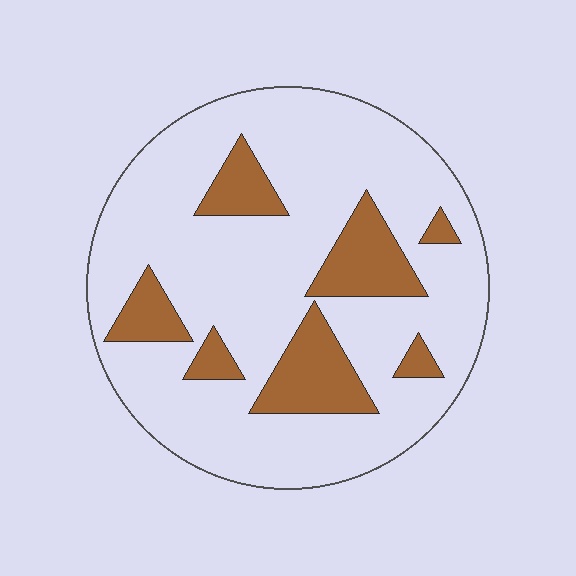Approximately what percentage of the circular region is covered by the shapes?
Approximately 20%.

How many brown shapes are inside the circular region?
7.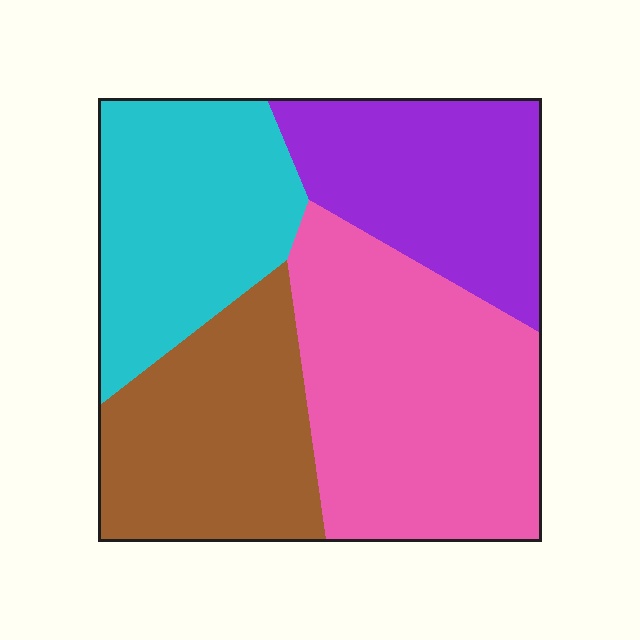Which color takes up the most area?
Pink, at roughly 35%.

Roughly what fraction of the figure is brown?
Brown covers about 25% of the figure.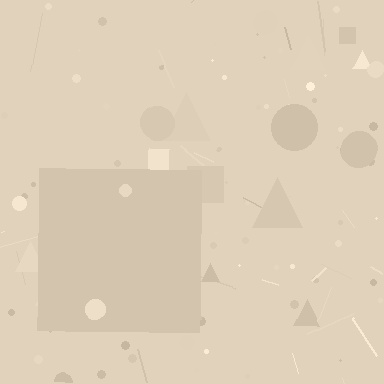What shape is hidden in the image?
A square is hidden in the image.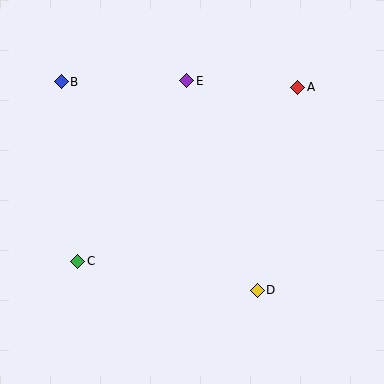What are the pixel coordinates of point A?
Point A is at (298, 87).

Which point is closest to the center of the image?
Point E at (187, 81) is closest to the center.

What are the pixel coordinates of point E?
Point E is at (187, 81).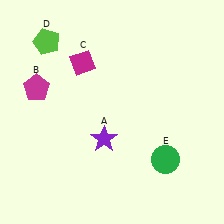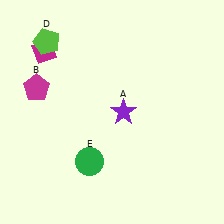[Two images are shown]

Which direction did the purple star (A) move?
The purple star (A) moved up.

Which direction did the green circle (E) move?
The green circle (E) moved left.